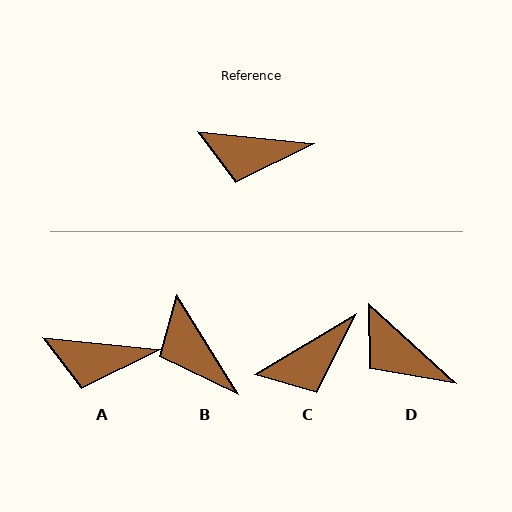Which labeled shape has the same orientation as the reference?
A.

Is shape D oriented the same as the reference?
No, it is off by about 37 degrees.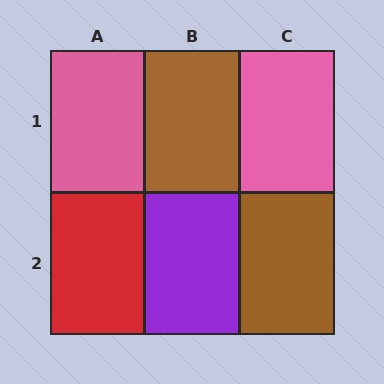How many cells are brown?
2 cells are brown.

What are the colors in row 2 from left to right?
Red, purple, brown.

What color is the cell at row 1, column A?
Pink.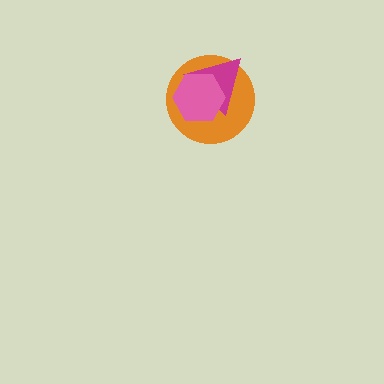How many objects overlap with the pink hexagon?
2 objects overlap with the pink hexagon.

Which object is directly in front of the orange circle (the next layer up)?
The magenta triangle is directly in front of the orange circle.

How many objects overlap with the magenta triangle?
2 objects overlap with the magenta triangle.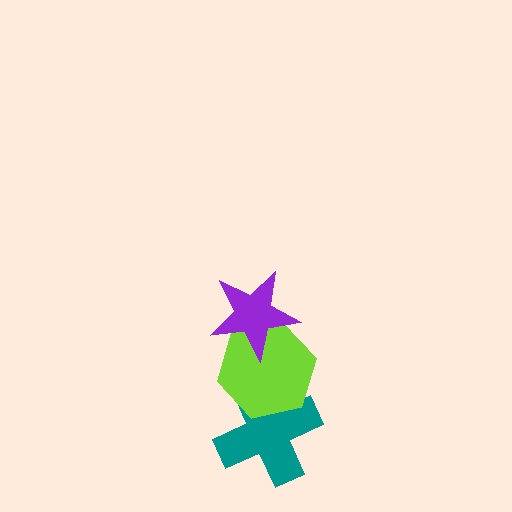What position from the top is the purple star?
The purple star is 1st from the top.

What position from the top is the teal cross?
The teal cross is 3rd from the top.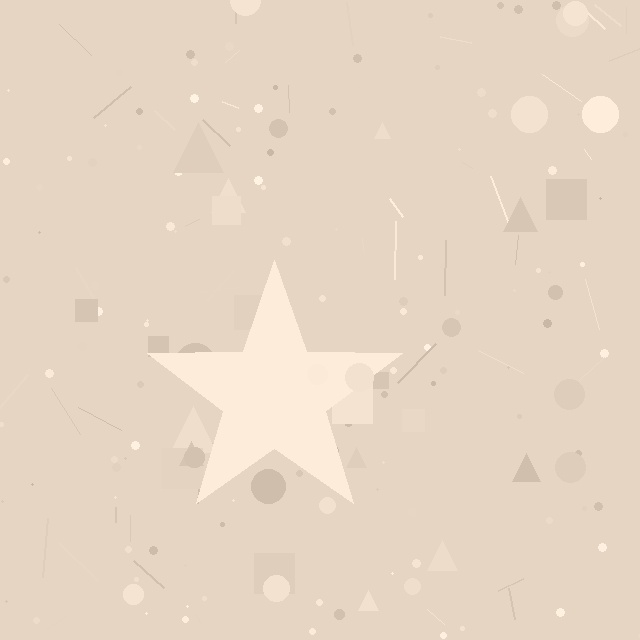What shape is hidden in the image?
A star is hidden in the image.